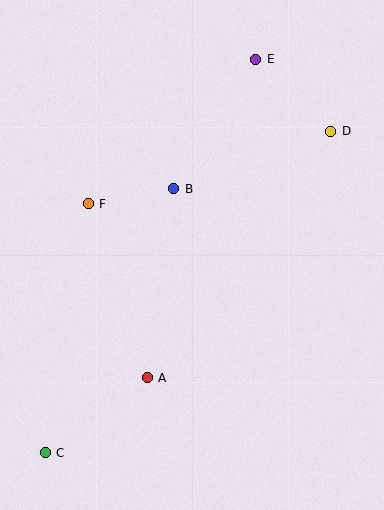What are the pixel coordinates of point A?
Point A is at (147, 378).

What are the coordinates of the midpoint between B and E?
The midpoint between B and E is at (215, 124).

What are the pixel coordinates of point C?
Point C is at (45, 453).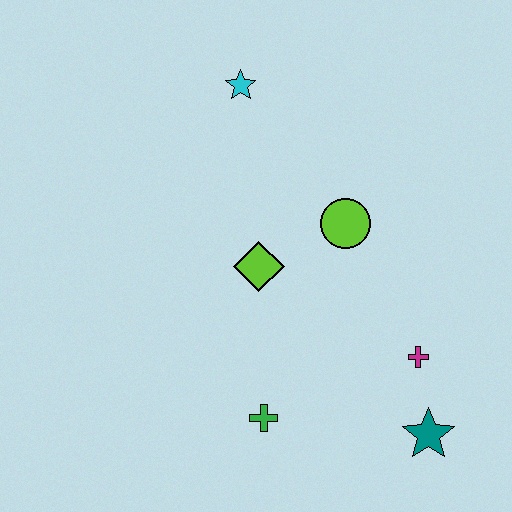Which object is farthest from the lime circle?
The teal star is farthest from the lime circle.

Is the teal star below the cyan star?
Yes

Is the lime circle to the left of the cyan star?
No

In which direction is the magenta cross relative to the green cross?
The magenta cross is to the right of the green cross.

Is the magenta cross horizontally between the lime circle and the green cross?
No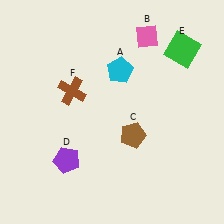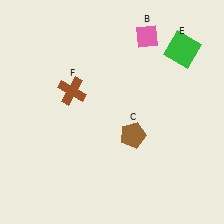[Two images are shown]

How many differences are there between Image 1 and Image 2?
There are 2 differences between the two images.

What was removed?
The purple pentagon (D), the cyan pentagon (A) were removed in Image 2.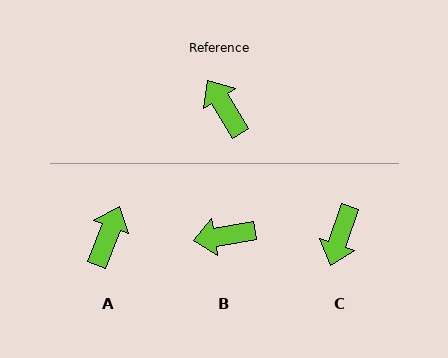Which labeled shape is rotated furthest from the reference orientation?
C, about 130 degrees away.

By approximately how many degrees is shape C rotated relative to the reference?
Approximately 130 degrees counter-clockwise.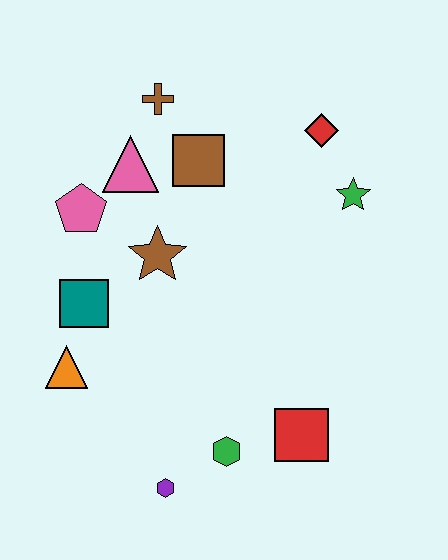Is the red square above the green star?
No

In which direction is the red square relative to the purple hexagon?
The red square is to the right of the purple hexagon.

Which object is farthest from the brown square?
The purple hexagon is farthest from the brown square.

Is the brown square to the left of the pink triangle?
No